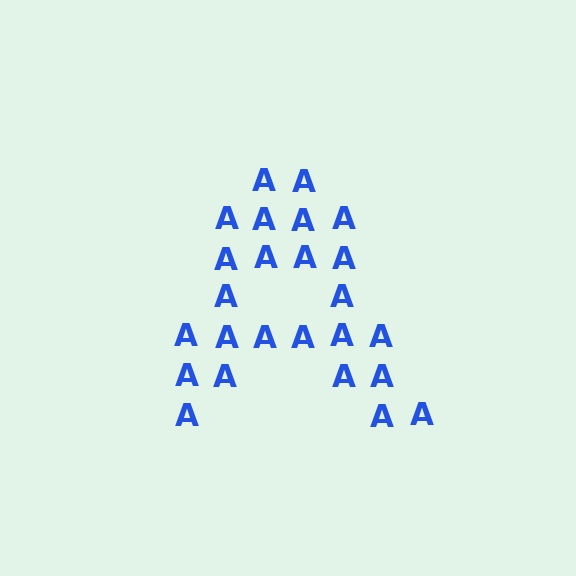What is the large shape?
The large shape is the letter A.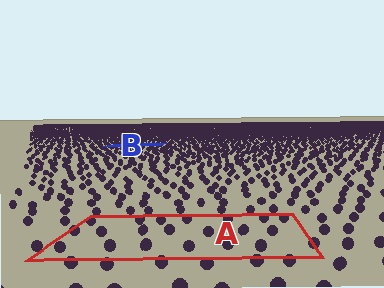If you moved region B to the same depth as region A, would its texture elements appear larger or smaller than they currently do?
They would appear larger. At a closer depth, the same texture elements are projected at a bigger on-screen size.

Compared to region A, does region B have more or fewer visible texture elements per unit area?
Region B has more texture elements per unit area — they are packed more densely because it is farther away.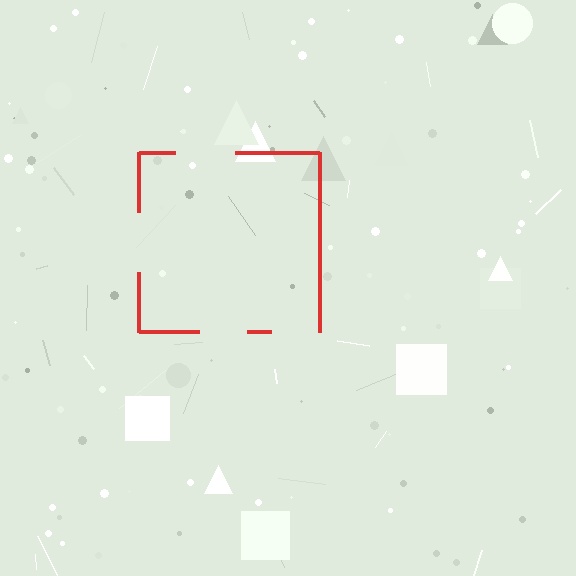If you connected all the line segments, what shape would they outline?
They would outline a square.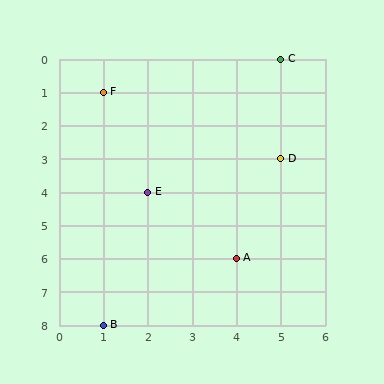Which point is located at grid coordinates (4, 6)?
Point A is at (4, 6).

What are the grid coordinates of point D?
Point D is at grid coordinates (5, 3).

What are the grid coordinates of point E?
Point E is at grid coordinates (2, 4).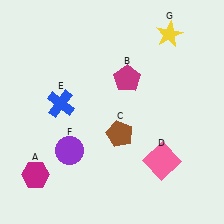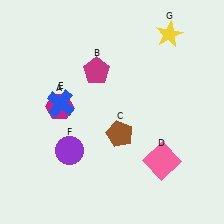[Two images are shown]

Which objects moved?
The objects that moved are: the magenta hexagon (A), the magenta pentagon (B).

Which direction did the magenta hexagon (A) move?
The magenta hexagon (A) moved up.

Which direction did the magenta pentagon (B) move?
The magenta pentagon (B) moved left.